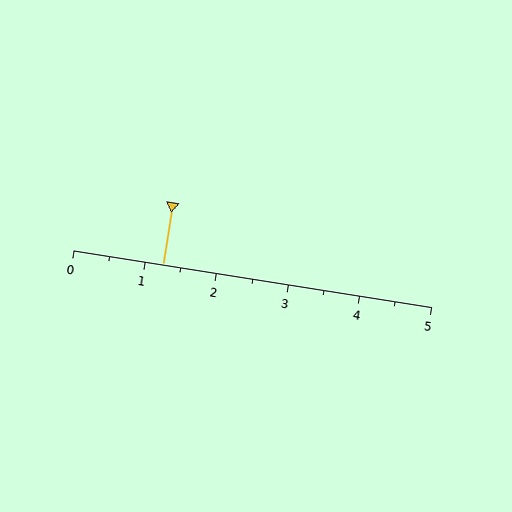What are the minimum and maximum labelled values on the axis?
The axis runs from 0 to 5.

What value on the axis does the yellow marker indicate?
The marker indicates approximately 1.2.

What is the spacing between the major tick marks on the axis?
The major ticks are spaced 1 apart.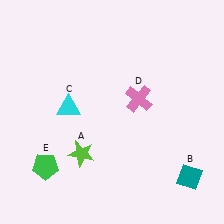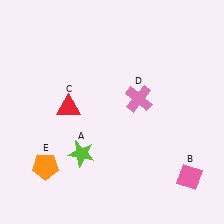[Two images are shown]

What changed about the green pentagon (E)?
In Image 1, E is green. In Image 2, it changed to orange.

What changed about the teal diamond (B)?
In Image 1, B is teal. In Image 2, it changed to pink.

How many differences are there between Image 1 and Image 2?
There are 3 differences between the two images.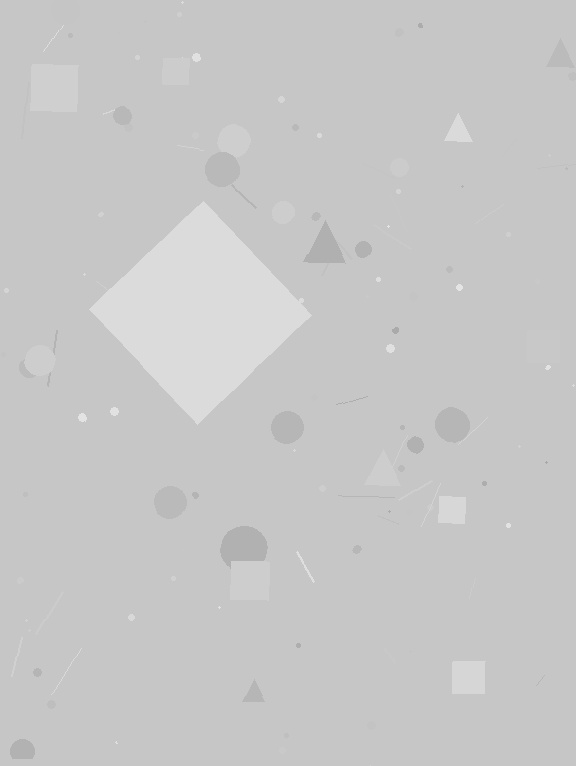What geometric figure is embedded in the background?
A diamond is embedded in the background.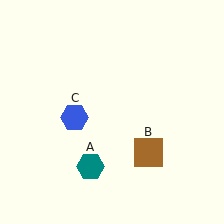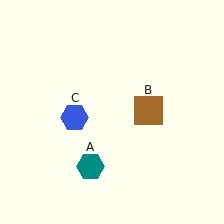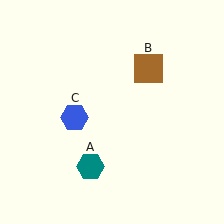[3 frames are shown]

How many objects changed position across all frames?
1 object changed position: brown square (object B).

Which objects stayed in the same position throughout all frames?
Teal hexagon (object A) and blue hexagon (object C) remained stationary.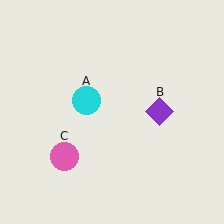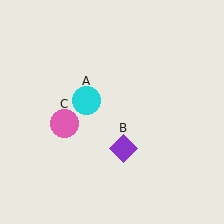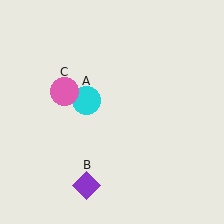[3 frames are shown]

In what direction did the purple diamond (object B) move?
The purple diamond (object B) moved down and to the left.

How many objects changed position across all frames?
2 objects changed position: purple diamond (object B), pink circle (object C).